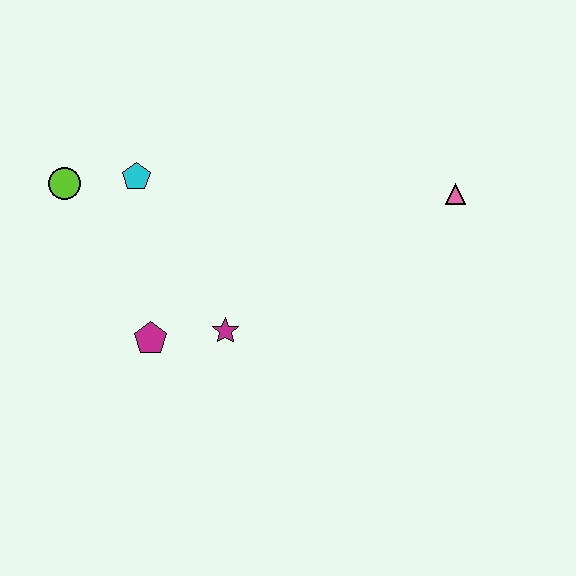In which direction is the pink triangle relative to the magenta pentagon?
The pink triangle is to the right of the magenta pentagon.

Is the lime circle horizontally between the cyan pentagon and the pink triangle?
No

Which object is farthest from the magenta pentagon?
The pink triangle is farthest from the magenta pentagon.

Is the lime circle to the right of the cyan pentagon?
No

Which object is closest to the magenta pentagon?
The magenta star is closest to the magenta pentagon.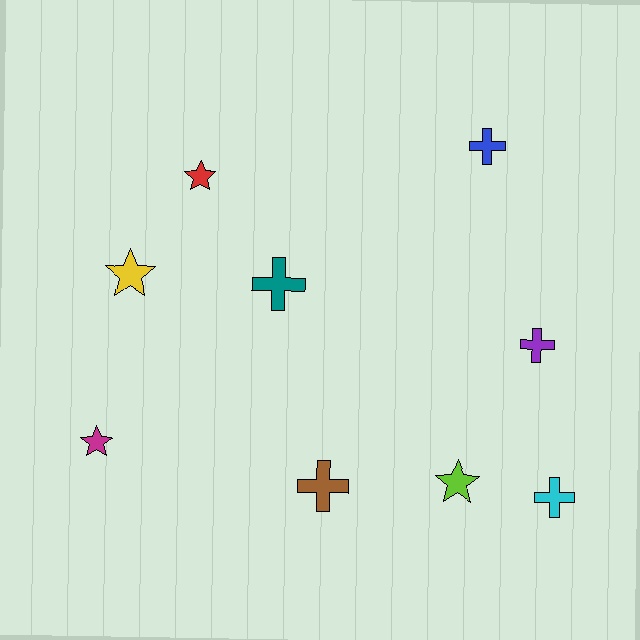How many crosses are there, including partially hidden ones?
There are 5 crosses.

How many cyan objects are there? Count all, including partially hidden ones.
There is 1 cyan object.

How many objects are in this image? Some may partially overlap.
There are 9 objects.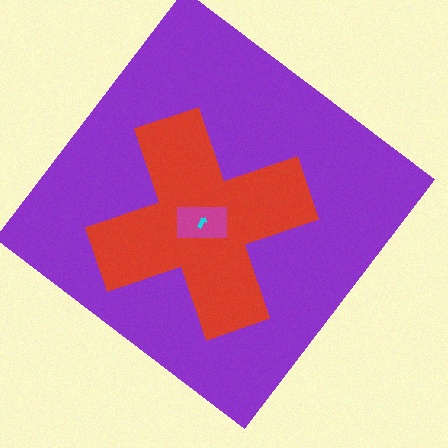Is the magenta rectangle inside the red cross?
Yes.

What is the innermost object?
The cyan arrow.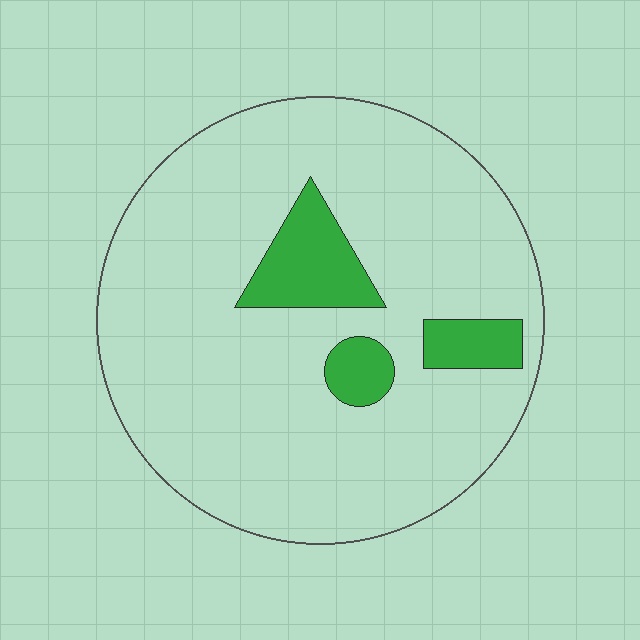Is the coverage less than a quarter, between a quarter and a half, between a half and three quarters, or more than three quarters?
Less than a quarter.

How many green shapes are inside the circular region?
3.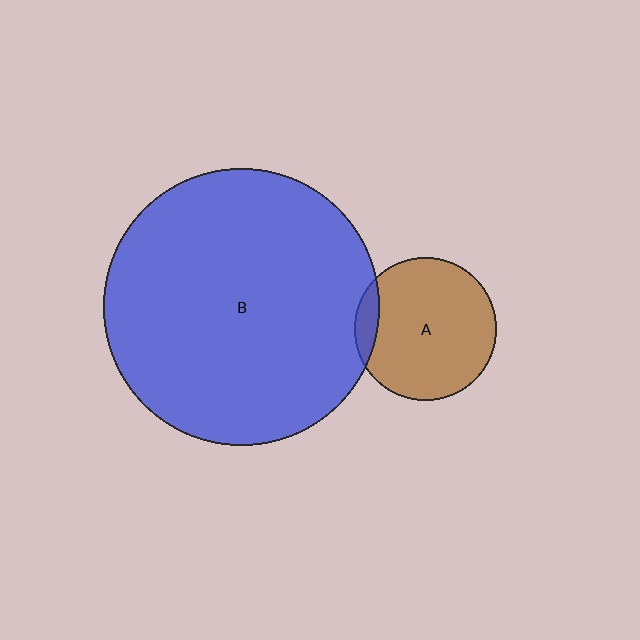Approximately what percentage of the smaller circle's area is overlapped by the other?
Approximately 10%.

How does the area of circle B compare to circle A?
Approximately 3.8 times.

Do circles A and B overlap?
Yes.